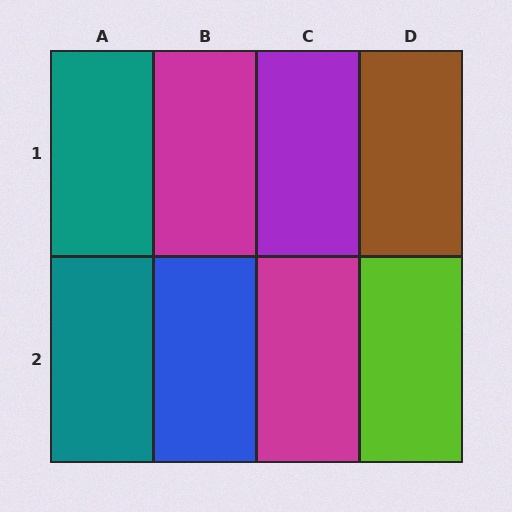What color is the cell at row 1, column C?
Purple.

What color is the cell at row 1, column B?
Magenta.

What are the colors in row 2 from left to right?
Teal, blue, magenta, lime.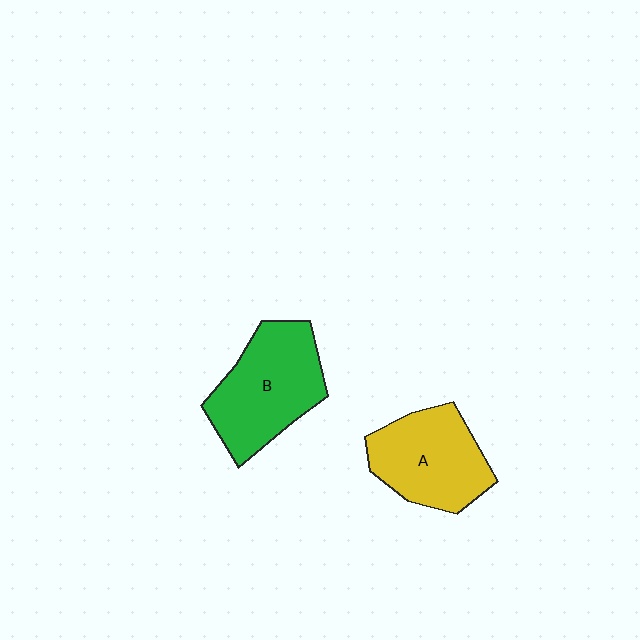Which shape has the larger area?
Shape B (green).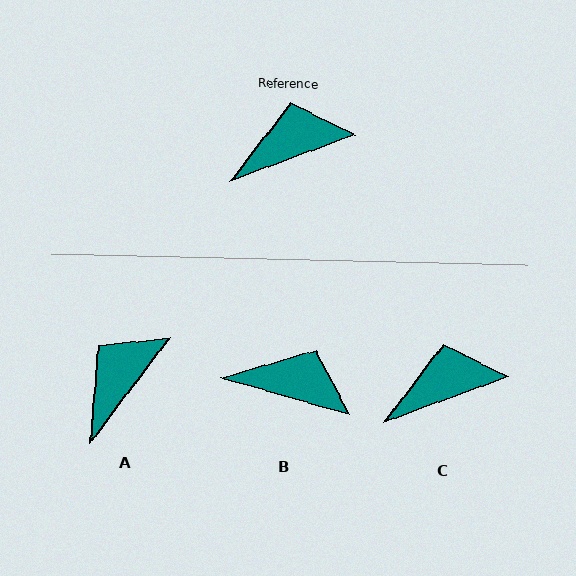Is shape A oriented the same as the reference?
No, it is off by about 32 degrees.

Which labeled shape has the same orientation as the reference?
C.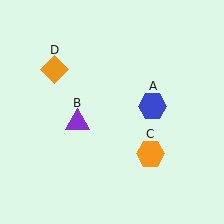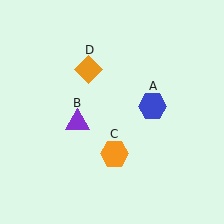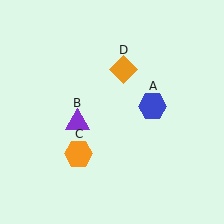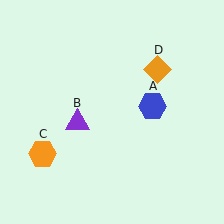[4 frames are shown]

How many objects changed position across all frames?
2 objects changed position: orange hexagon (object C), orange diamond (object D).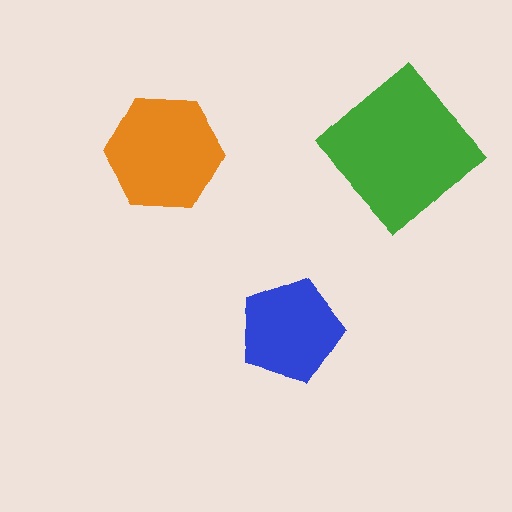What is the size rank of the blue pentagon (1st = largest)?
3rd.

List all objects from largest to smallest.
The green diamond, the orange hexagon, the blue pentagon.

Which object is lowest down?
The blue pentagon is bottommost.